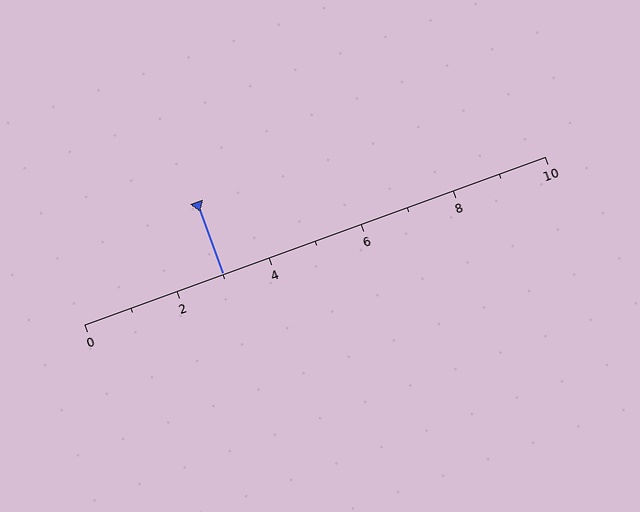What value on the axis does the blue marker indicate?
The marker indicates approximately 3.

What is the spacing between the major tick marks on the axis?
The major ticks are spaced 2 apart.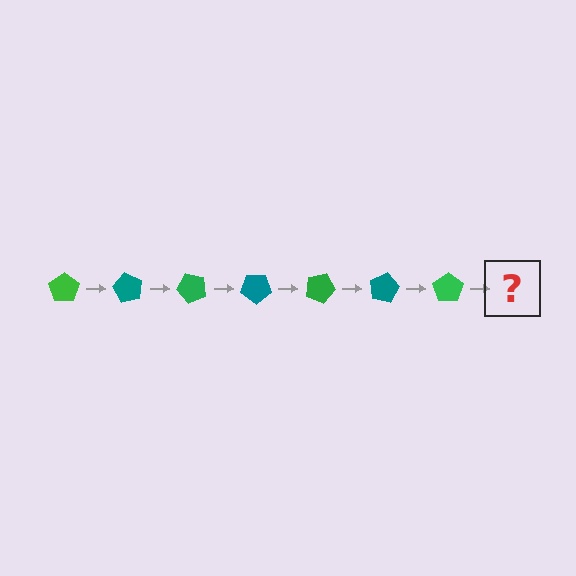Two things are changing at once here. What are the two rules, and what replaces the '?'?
The two rules are that it rotates 60 degrees each step and the color cycles through green and teal. The '?' should be a teal pentagon, rotated 420 degrees from the start.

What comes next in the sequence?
The next element should be a teal pentagon, rotated 420 degrees from the start.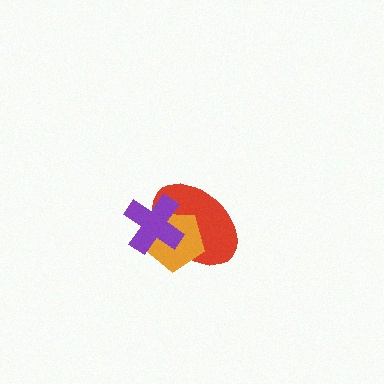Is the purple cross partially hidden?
No, no other shape covers it.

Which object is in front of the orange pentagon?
The purple cross is in front of the orange pentagon.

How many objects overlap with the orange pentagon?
2 objects overlap with the orange pentagon.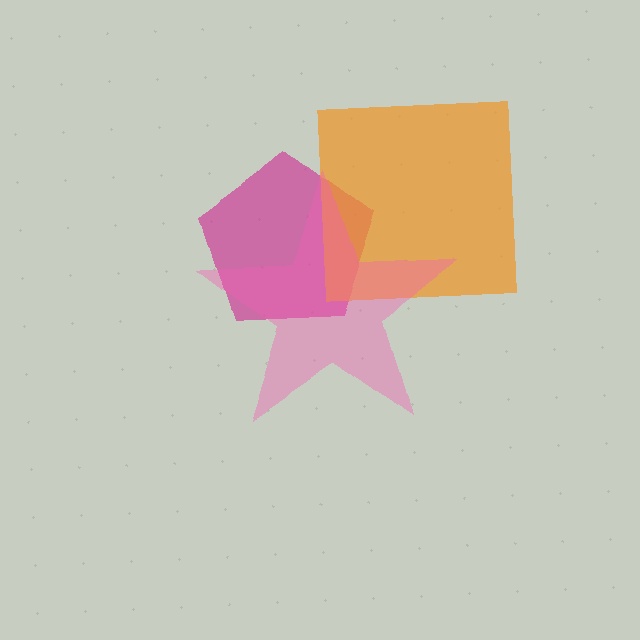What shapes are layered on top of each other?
The layered shapes are: a magenta pentagon, an orange square, a pink star.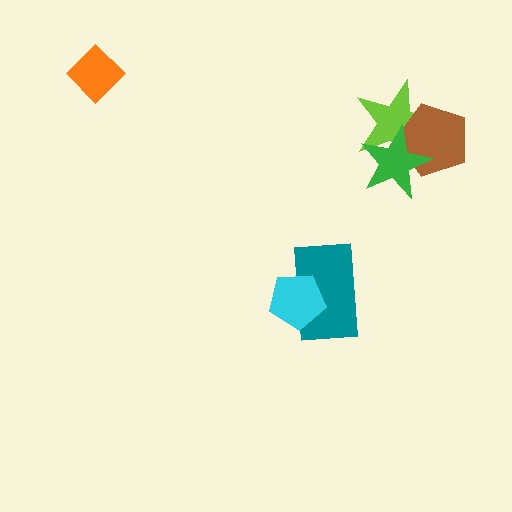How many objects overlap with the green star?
2 objects overlap with the green star.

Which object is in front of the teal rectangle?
The cyan pentagon is in front of the teal rectangle.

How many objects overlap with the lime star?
2 objects overlap with the lime star.